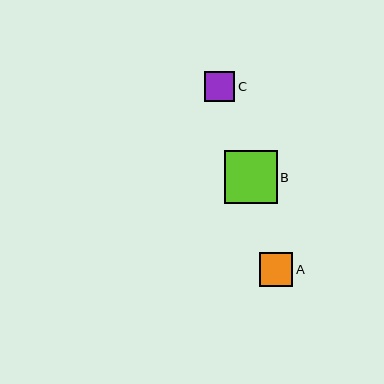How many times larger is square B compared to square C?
Square B is approximately 1.8 times the size of square C.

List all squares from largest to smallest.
From largest to smallest: B, A, C.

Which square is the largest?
Square B is the largest with a size of approximately 53 pixels.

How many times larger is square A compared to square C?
Square A is approximately 1.1 times the size of square C.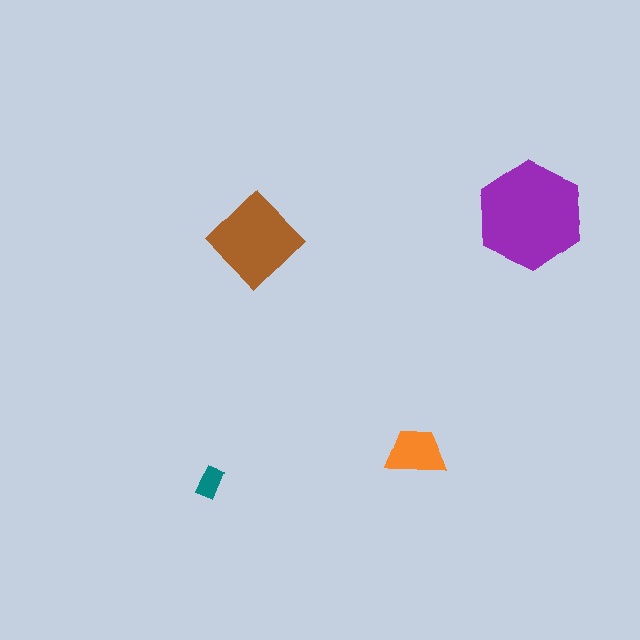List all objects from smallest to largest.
The teal rectangle, the orange trapezoid, the brown diamond, the purple hexagon.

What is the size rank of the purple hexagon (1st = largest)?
1st.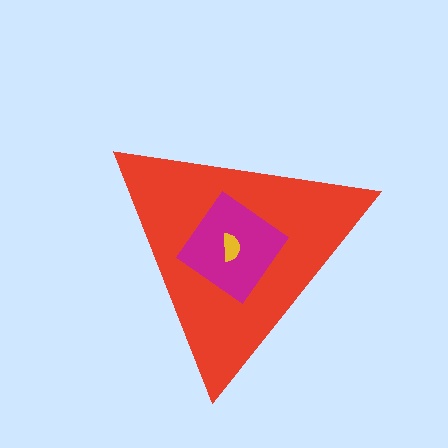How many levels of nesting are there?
3.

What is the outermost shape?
The red triangle.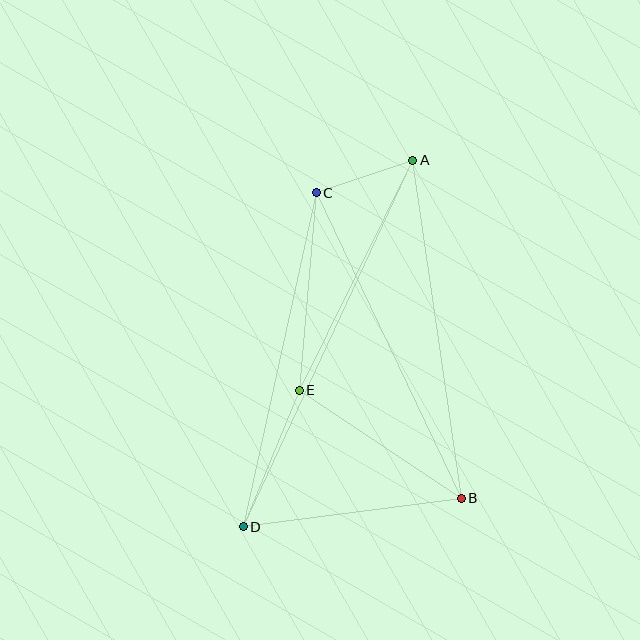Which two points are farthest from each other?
Points A and D are farthest from each other.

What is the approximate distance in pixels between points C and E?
The distance between C and E is approximately 198 pixels.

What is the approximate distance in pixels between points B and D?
The distance between B and D is approximately 219 pixels.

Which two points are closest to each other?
Points A and C are closest to each other.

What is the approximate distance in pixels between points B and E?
The distance between B and E is approximately 195 pixels.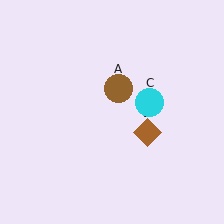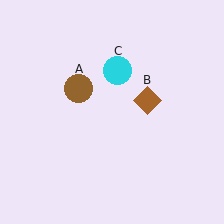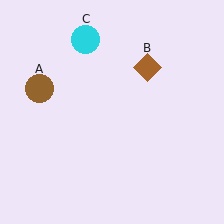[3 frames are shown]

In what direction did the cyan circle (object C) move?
The cyan circle (object C) moved up and to the left.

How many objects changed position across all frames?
3 objects changed position: brown circle (object A), brown diamond (object B), cyan circle (object C).